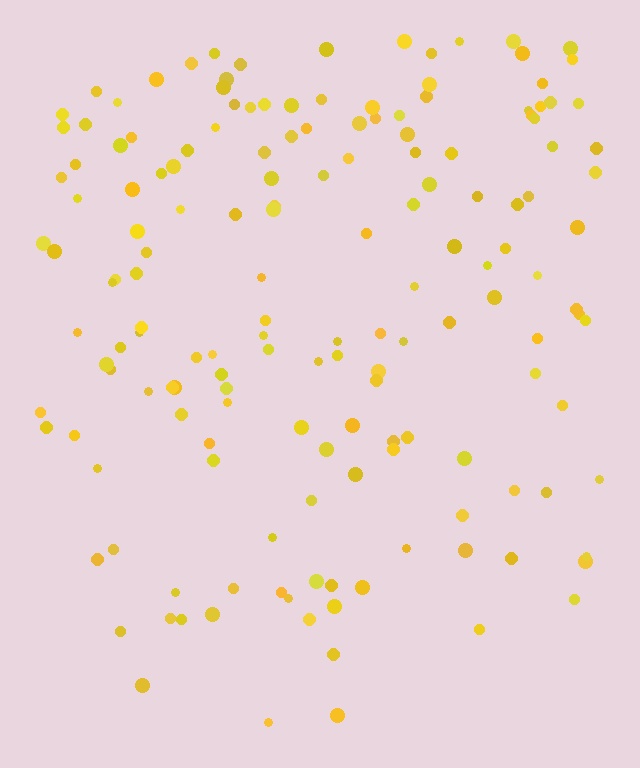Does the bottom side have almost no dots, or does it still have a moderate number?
Still a moderate number, just noticeably fewer than the top.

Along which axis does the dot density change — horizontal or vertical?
Vertical.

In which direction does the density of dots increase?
From bottom to top, with the top side densest.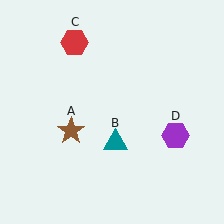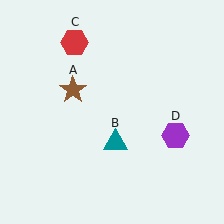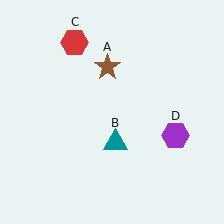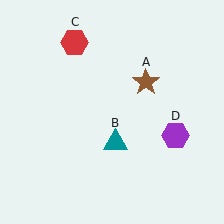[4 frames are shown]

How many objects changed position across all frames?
1 object changed position: brown star (object A).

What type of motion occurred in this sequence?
The brown star (object A) rotated clockwise around the center of the scene.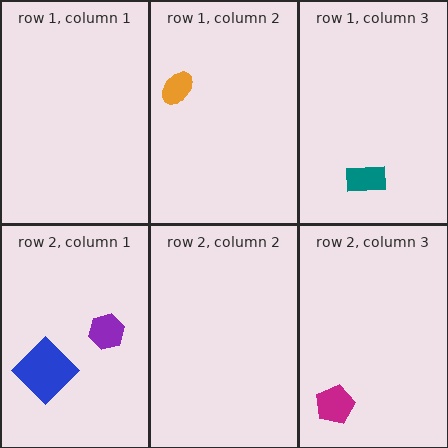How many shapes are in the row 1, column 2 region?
1.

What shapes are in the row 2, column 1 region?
The blue diamond, the purple hexagon.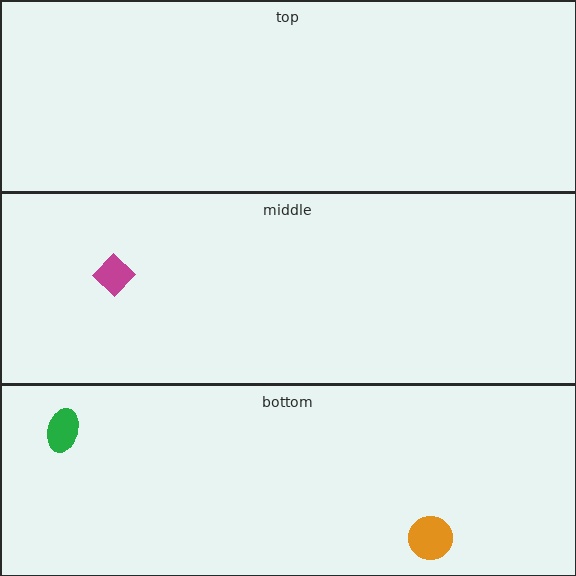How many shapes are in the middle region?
1.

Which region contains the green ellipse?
The bottom region.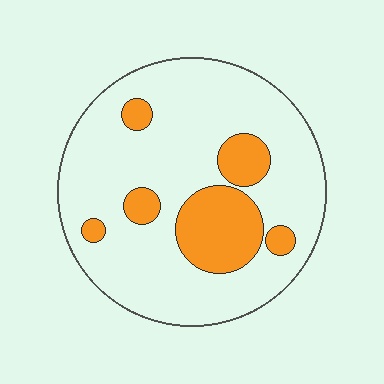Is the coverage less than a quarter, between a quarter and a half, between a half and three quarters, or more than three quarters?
Less than a quarter.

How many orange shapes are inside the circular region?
6.